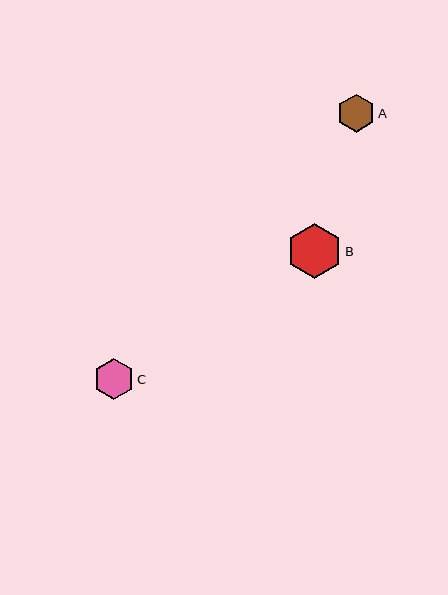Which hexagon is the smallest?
Hexagon A is the smallest with a size of approximately 38 pixels.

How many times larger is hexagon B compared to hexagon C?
Hexagon B is approximately 1.3 times the size of hexagon C.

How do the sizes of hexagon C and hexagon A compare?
Hexagon C and hexagon A are approximately the same size.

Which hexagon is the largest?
Hexagon B is the largest with a size of approximately 55 pixels.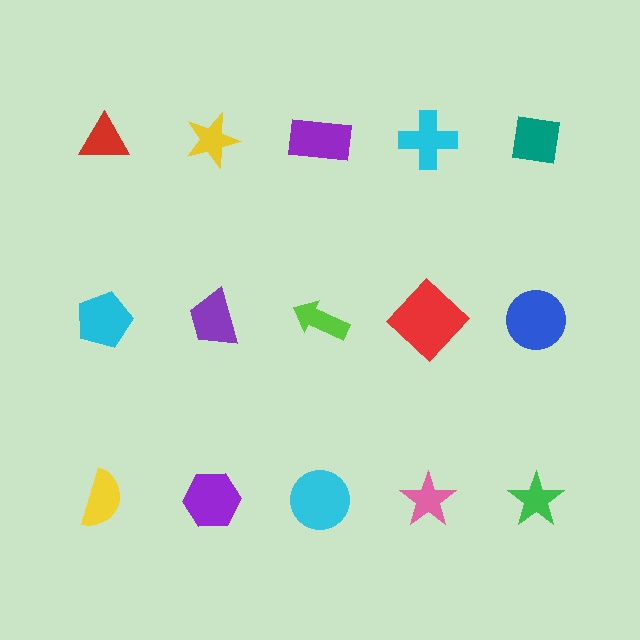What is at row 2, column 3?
A lime arrow.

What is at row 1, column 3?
A purple rectangle.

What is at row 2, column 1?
A cyan pentagon.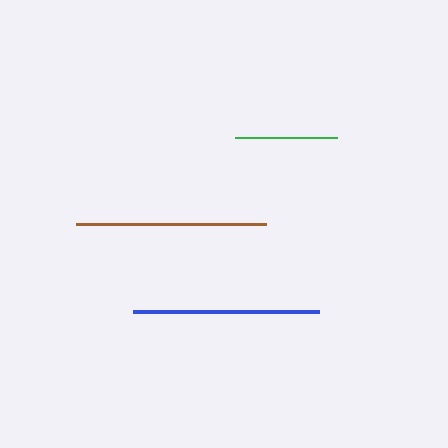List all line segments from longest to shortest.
From longest to shortest: brown, blue, green.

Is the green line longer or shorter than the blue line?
The blue line is longer than the green line.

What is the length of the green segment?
The green segment is approximately 102 pixels long.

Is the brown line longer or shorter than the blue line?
The brown line is longer than the blue line.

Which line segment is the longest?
The brown line is the longest at approximately 190 pixels.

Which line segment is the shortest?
The green line is the shortest at approximately 102 pixels.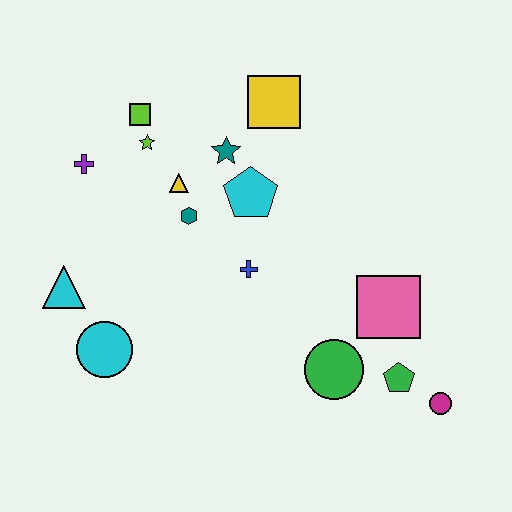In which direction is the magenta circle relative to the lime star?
The magenta circle is to the right of the lime star.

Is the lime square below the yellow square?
Yes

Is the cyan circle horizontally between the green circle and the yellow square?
No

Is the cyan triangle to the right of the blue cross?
No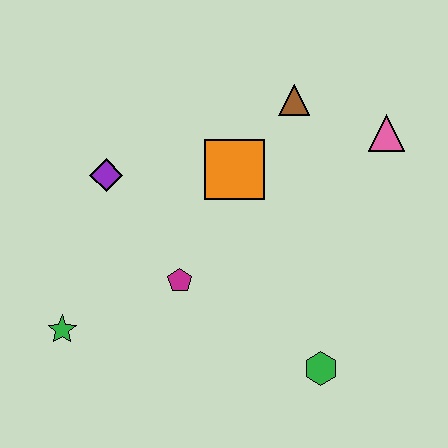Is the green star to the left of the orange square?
Yes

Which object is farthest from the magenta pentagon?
The pink triangle is farthest from the magenta pentagon.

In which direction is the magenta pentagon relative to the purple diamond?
The magenta pentagon is below the purple diamond.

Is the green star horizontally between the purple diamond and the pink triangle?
No